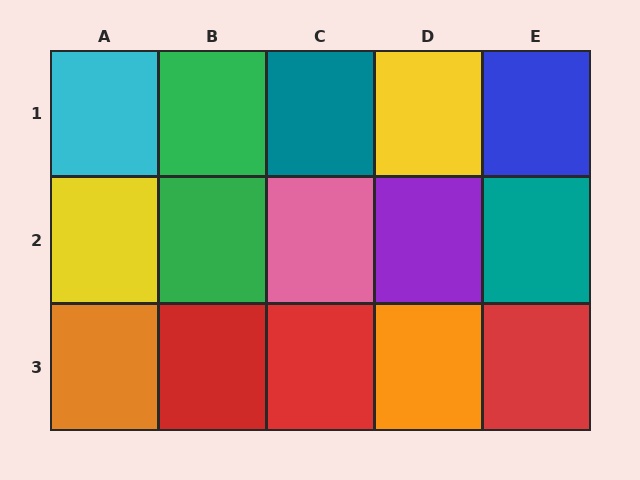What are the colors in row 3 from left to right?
Orange, red, red, orange, red.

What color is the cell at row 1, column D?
Yellow.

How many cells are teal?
2 cells are teal.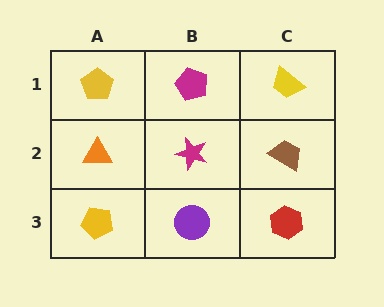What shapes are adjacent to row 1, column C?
A brown trapezoid (row 2, column C), a magenta pentagon (row 1, column B).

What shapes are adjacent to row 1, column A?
An orange triangle (row 2, column A), a magenta pentagon (row 1, column B).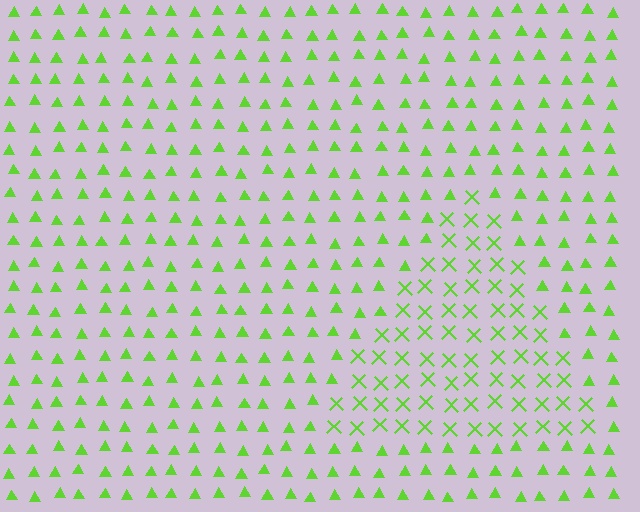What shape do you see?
I see a triangle.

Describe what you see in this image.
The image is filled with small lime elements arranged in a uniform grid. A triangle-shaped region contains X marks, while the surrounding area contains triangles. The boundary is defined purely by the change in element shape.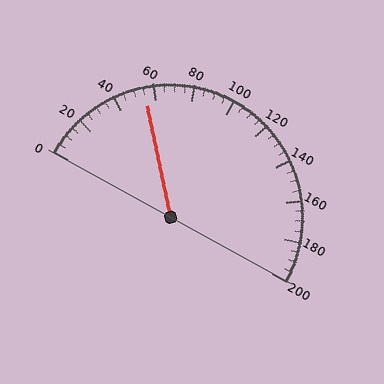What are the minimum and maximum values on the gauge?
The gauge ranges from 0 to 200.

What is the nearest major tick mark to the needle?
The nearest major tick mark is 60.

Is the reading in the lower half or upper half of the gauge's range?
The reading is in the lower half of the range (0 to 200).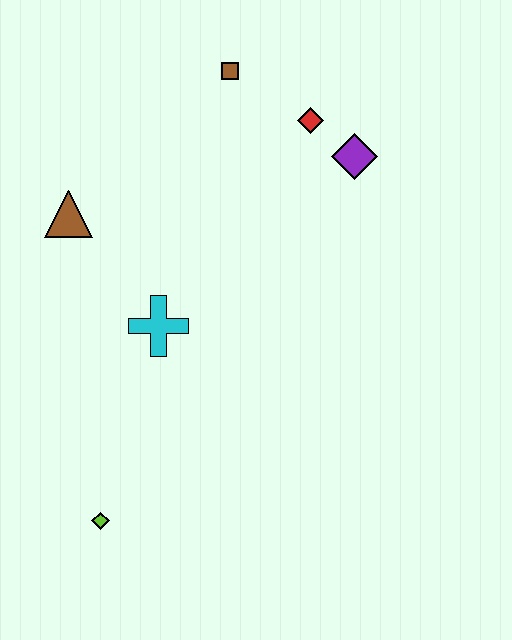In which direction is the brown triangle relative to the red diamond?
The brown triangle is to the left of the red diamond.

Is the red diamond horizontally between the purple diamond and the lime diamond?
Yes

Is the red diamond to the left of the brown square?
No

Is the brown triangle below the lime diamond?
No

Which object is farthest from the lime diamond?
The brown square is farthest from the lime diamond.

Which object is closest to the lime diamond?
The cyan cross is closest to the lime diamond.